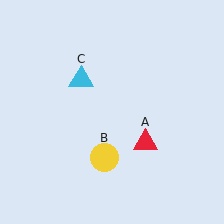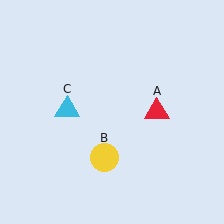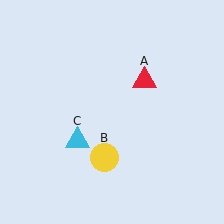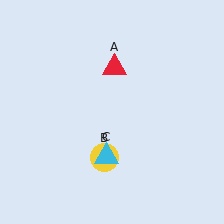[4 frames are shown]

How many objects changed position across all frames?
2 objects changed position: red triangle (object A), cyan triangle (object C).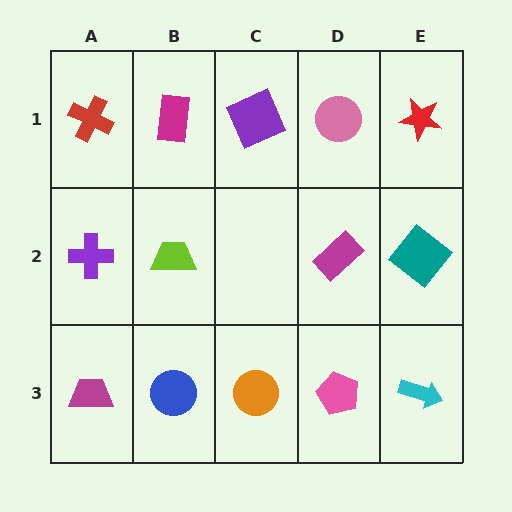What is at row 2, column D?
A magenta rectangle.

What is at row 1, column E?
A red star.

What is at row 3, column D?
A pink pentagon.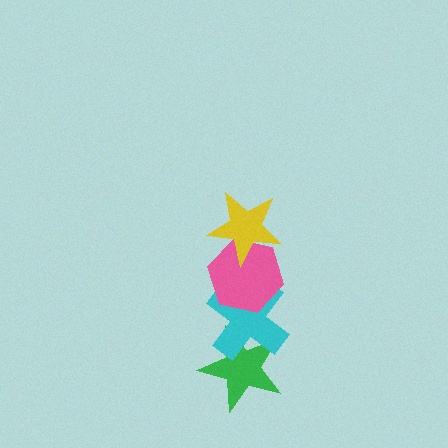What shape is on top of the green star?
The cyan cross is on top of the green star.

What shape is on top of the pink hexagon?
The yellow star is on top of the pink hexagon.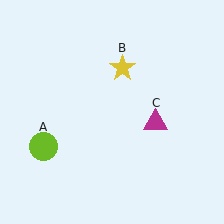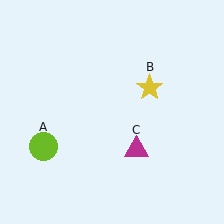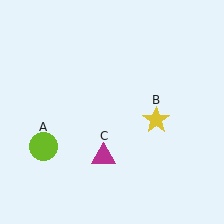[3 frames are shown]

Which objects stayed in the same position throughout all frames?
Lime circle (object A) remained stationary.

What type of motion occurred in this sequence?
The yellow star (object B), magenta triangle (object C) rotated clockwise around the center of the scene.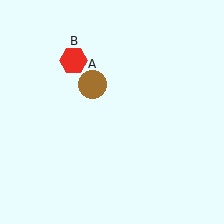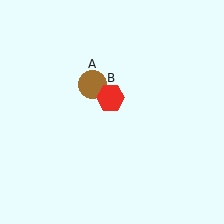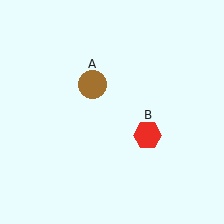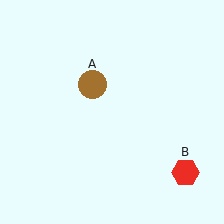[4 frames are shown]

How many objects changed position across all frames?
1 object changed position: red hexagon (object B).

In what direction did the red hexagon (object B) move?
The red hexagon (object B) moved down and to the right.